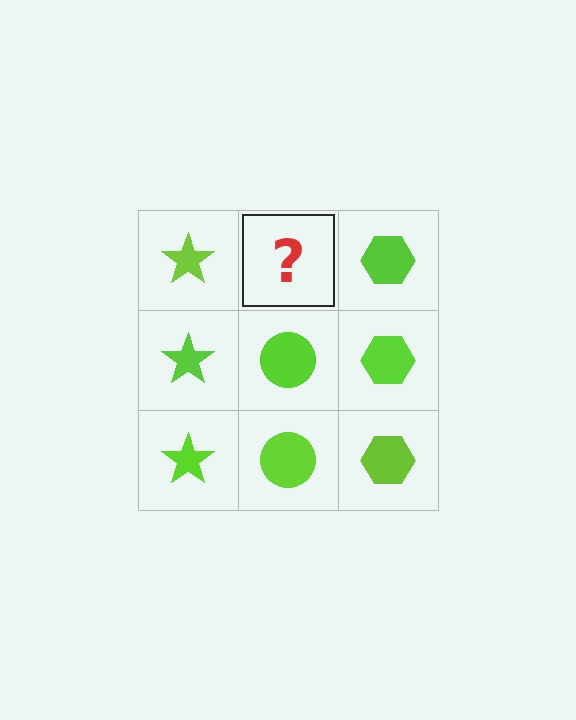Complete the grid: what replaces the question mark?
The question mark should be replaced with a lime circle.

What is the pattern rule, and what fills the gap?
The rule is that each column has a consistent shape. The gap should be filled with a lime circle.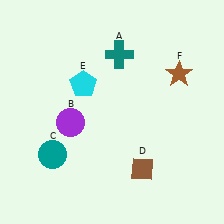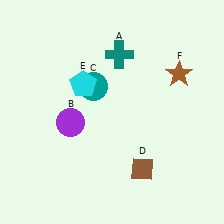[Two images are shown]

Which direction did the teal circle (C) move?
The teal circle (C) moved up.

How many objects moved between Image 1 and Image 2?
1 object moved between the two images.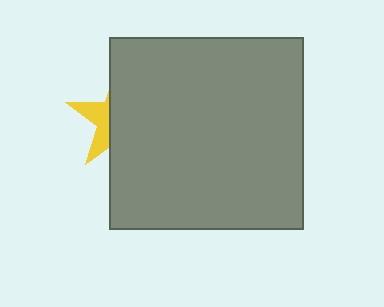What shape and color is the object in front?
The object in front is a gray rectangle.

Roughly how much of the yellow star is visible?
A small part of it is visible (roughly 34%).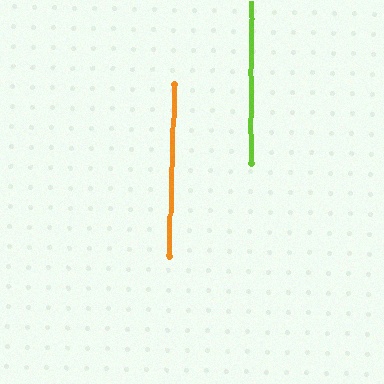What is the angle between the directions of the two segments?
Approximately 2 degrees.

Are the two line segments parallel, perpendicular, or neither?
Parallel — their directions differ by only 2.0°.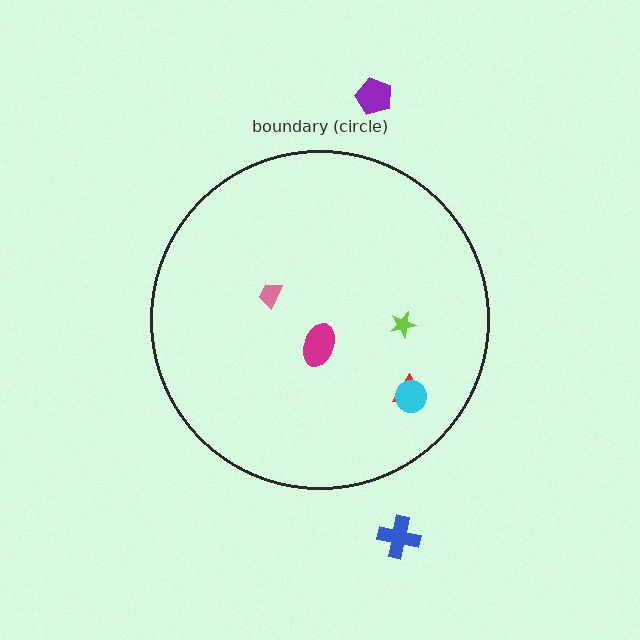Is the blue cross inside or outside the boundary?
Outside.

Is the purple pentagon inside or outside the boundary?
Outside.